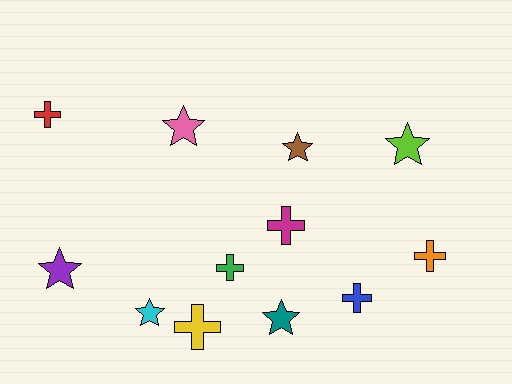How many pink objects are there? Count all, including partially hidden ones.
There is 1 pink object.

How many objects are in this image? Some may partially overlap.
There are 12 objects.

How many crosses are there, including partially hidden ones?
There are 6 crosses.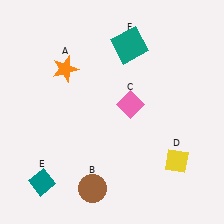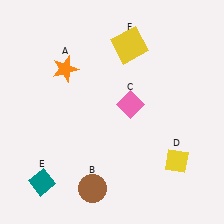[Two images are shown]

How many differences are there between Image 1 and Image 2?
There is 1 difference between the two images.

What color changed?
The square (F) changed from teal in Image 1 to yellow in Image 2.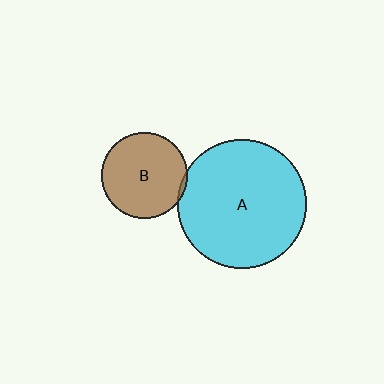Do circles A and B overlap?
Yes.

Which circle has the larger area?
Circle A (cyan).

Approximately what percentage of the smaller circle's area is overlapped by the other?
Approximately 5%.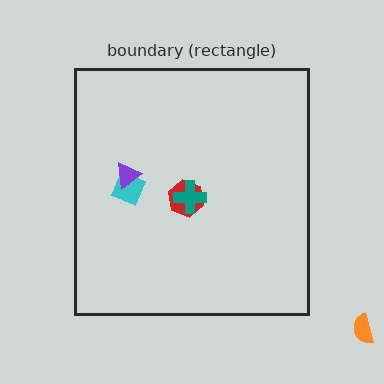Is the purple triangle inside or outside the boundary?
Inside.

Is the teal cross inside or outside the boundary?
Inside.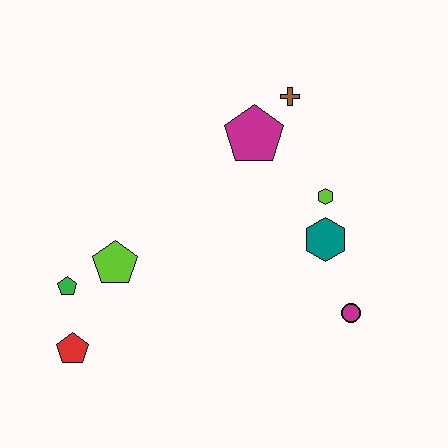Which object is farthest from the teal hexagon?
The red pentagon is farthest from the teal hexagon.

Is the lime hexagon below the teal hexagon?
No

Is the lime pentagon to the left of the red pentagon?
No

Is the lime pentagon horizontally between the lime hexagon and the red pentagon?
Yes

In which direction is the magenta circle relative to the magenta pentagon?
The magenta circle is below the magenta pentagon.